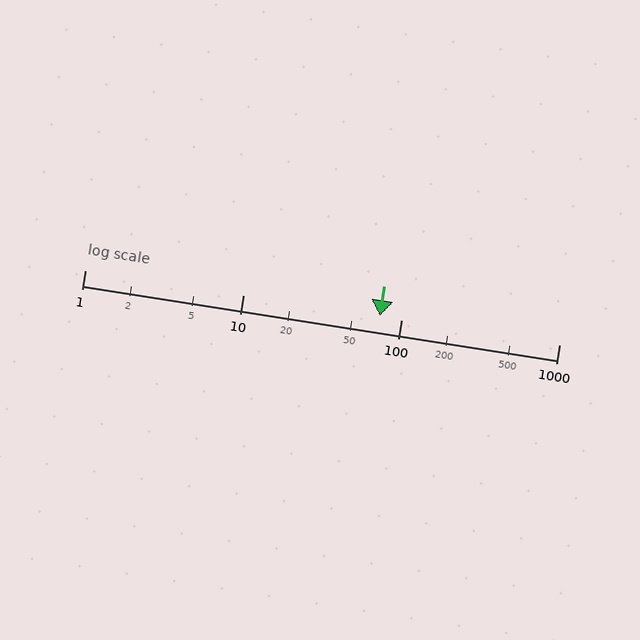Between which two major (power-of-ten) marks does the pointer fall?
The pointer is between 10 and 100.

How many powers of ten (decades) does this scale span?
The scale spans 3 decades, from 1 to 1000.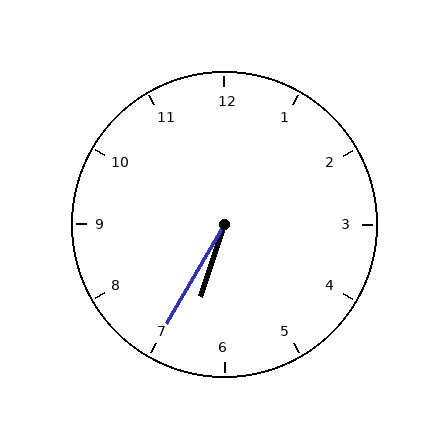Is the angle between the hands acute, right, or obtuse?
It is acute.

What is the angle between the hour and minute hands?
Approximately 12 degrees.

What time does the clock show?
6:35.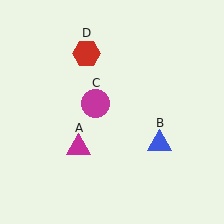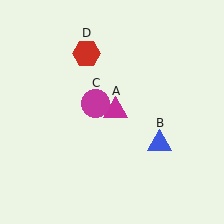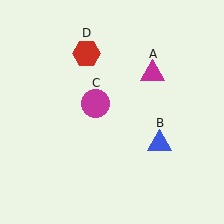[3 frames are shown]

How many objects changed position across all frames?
1 object changed position: magenta triangle (object A).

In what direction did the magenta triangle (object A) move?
The magenta triangle (object A) moved up and to the right.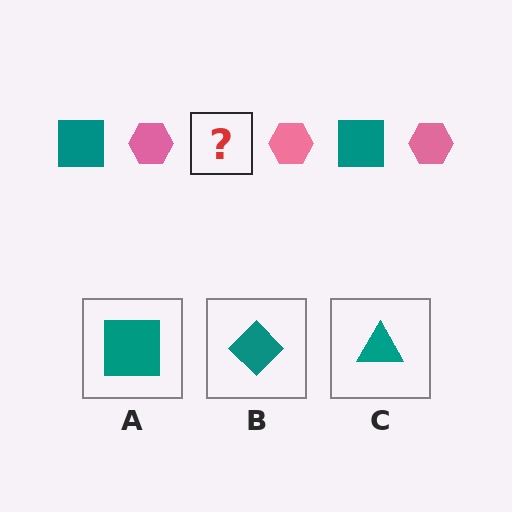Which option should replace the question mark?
Option A.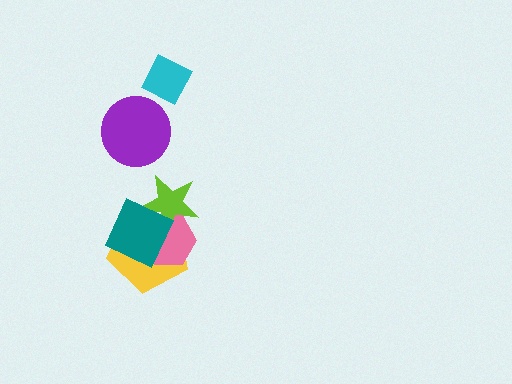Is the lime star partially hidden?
Yes, it is partially covered by another shape.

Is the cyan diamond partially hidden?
No, no other shape covers it.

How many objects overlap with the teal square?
3 objects overlap with the teal square.